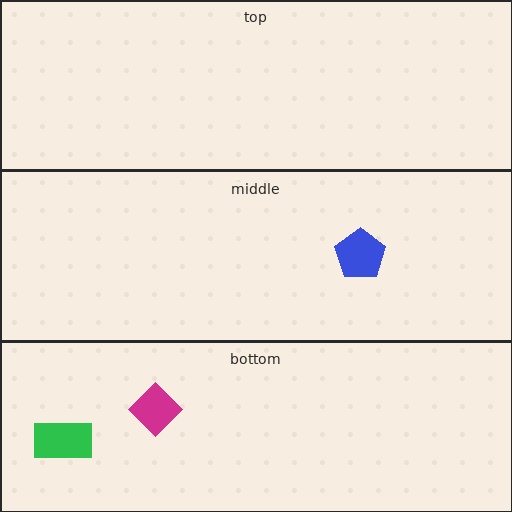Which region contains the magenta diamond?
The bottom region.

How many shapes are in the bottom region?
2.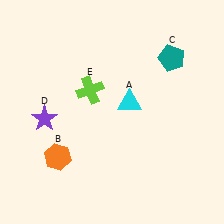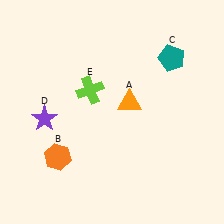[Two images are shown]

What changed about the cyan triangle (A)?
In Image 1, A is cyan. In Image 2, it changed to orange.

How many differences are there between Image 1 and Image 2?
There is 1 difference between the two images.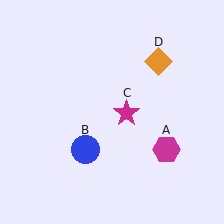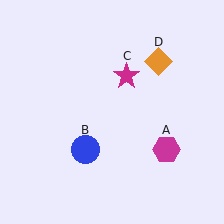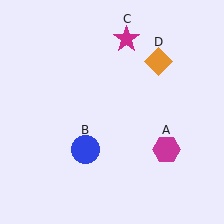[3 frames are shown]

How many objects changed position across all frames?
1 object changed position: magenta star (object C).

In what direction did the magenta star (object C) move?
The magenta star (object C) moved up.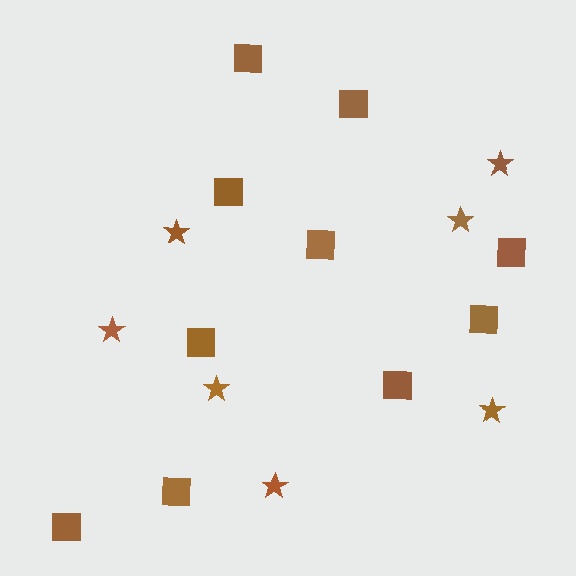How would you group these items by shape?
There are 2 groups: one group of squares (10) and one group of stars (7).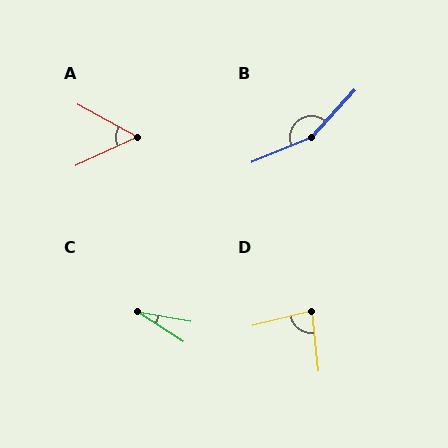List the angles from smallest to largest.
C (23°), A (53°), D (82°), B (154°).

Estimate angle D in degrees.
Approximately 82 degrees.